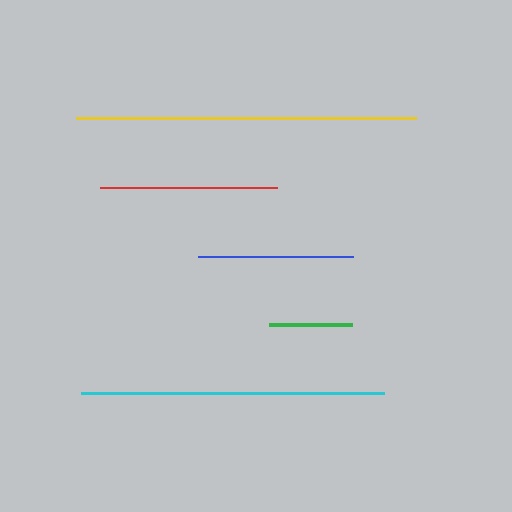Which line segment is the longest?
The yellow line is the longest at approximately 340 pixels.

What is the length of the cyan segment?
The cyan segment is approximately 303 pixels long.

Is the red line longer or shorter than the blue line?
The red line is longer than the blue line.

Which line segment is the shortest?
The green line is the shortest at approximately 83 pixels.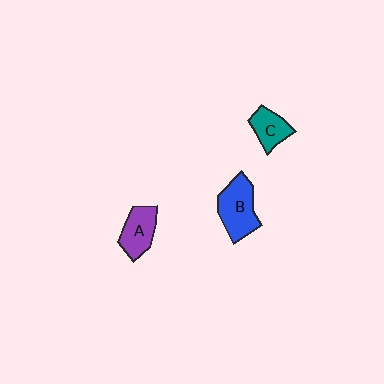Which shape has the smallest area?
Shape C (teal).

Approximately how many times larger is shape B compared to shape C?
Approximately 1.6 times.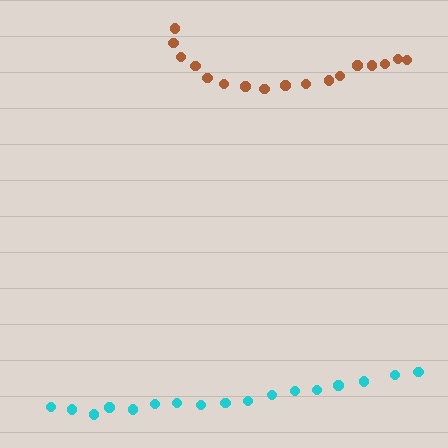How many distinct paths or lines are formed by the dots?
There are 2 distinct paths.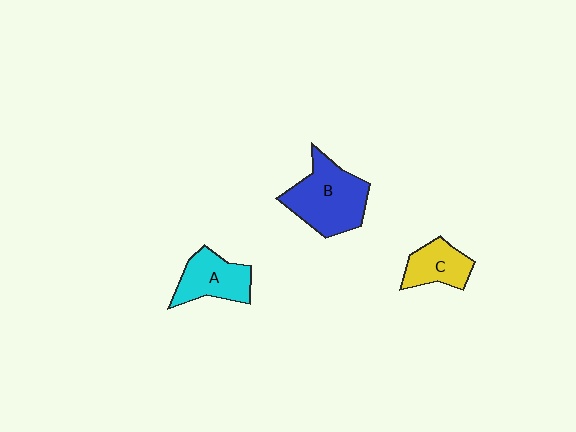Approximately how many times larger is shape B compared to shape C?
Approximately 1.8 times.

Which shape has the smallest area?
Shape C (yellow).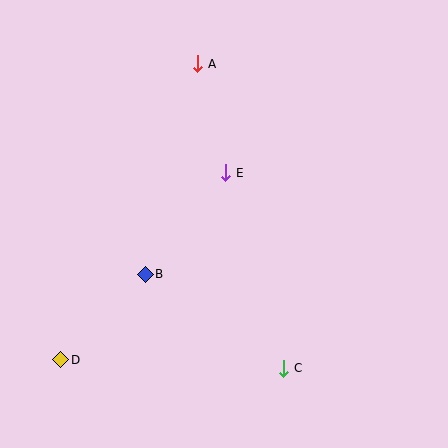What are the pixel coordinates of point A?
Point A is at (198, 64).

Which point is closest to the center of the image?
Point E at (226, 173) is closest to the center.